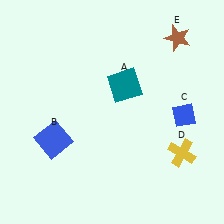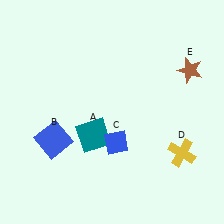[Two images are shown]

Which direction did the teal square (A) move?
The teal square (A) moved down.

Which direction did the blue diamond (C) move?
The blue diamond (C) moved left.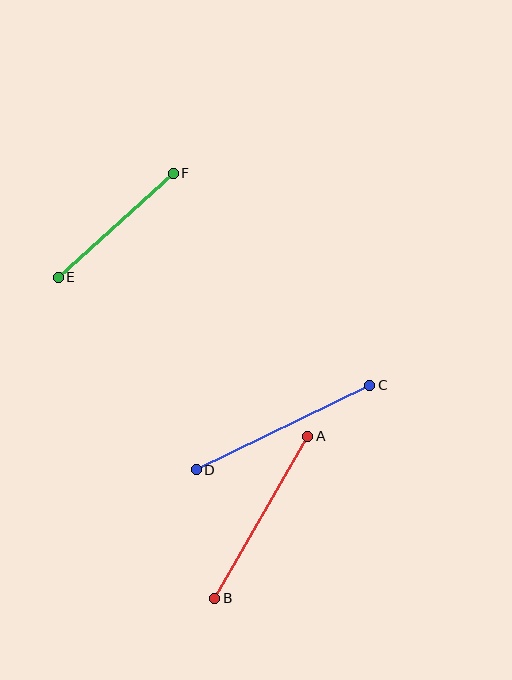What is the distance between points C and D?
The distance is approximately 193 pixels.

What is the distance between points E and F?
The distance is approximately 155 pixels.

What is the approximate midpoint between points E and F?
The midpoint is at approximately (116, 225) pixels.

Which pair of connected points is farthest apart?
Points C and D are farthest apart.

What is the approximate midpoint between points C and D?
The midpoint is at approximately (283, 428) pixels.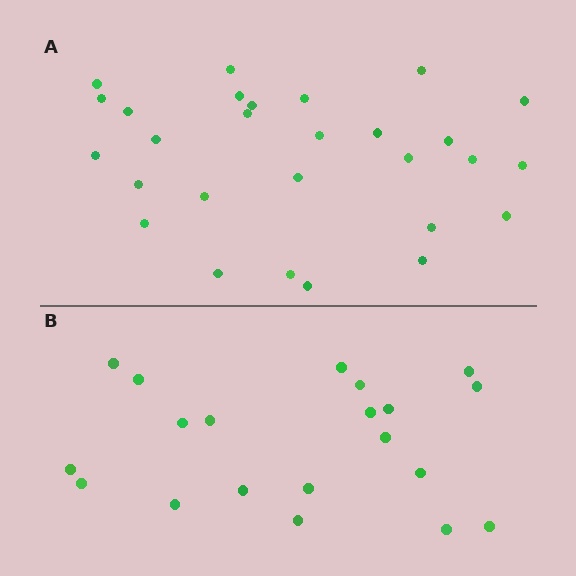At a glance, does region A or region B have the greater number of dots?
Region A (the top region) has more dots.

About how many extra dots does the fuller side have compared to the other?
Region A has roughly 8 or so more dots than region B.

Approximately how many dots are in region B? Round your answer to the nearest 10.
About 20 dots.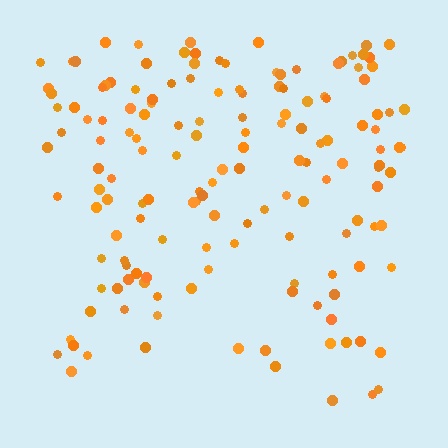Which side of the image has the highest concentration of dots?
The top.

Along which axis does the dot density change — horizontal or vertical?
Vertical.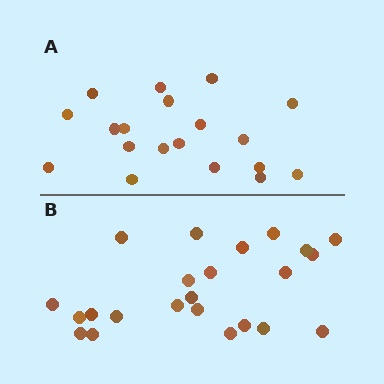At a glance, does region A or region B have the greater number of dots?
Region B (the bottom region) has more dots.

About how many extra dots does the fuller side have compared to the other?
Region B has about 4 more dots than region A.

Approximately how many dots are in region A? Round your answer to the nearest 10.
About 20 dots. (The exact count is 19, which rounds to 20.)